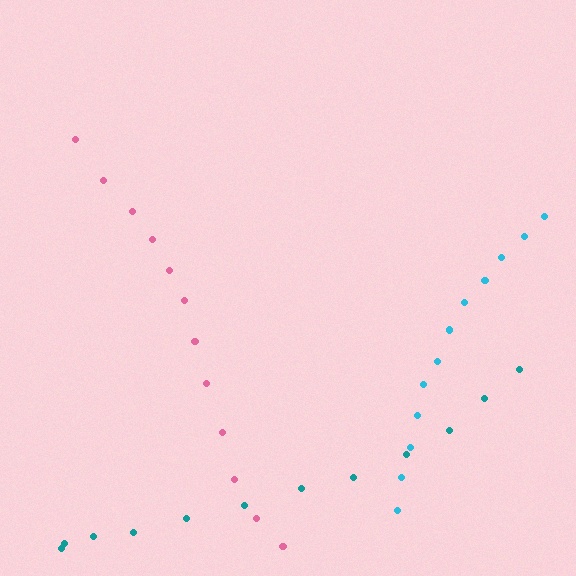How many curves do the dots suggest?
There are 3 distinct paths.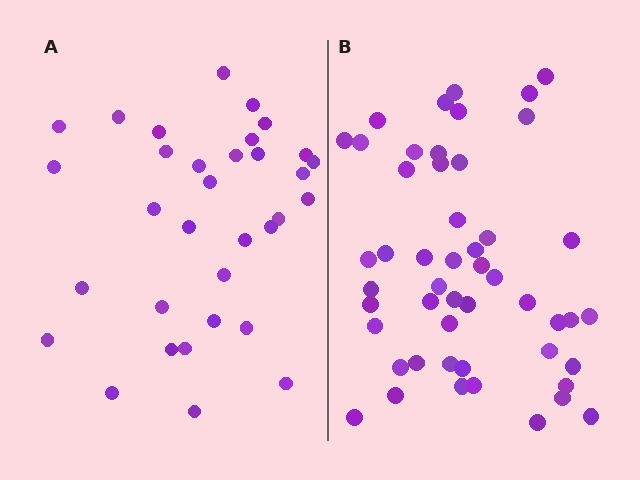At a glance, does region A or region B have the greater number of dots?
Region B (the right region) has more dots.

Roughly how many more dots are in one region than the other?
Region B has approximately 15 more dots than region A.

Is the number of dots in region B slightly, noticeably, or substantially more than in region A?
Region B has substantially more. The ratio is roughly 1.5 to 1.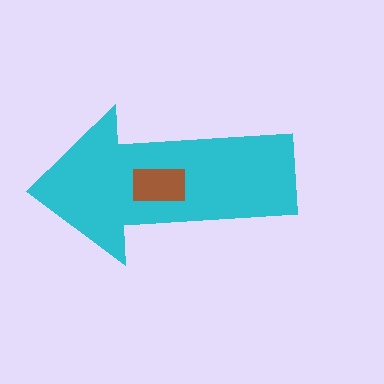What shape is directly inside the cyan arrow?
The brown rectangle.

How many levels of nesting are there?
2.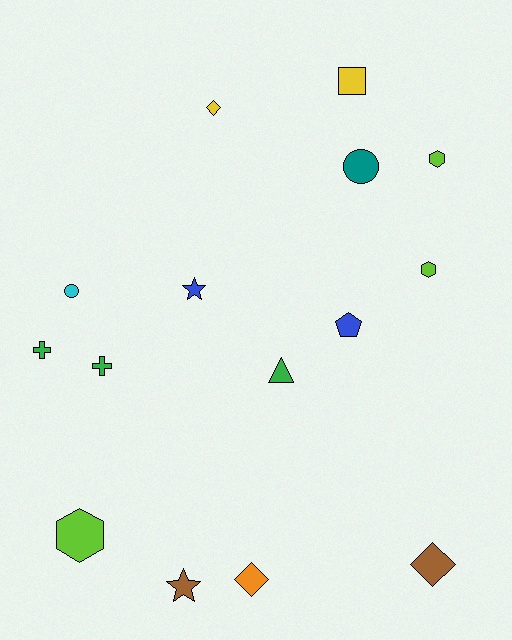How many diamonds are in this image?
There are 3 diamonds.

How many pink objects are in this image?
There are no pink objects.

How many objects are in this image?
There are 15 objects.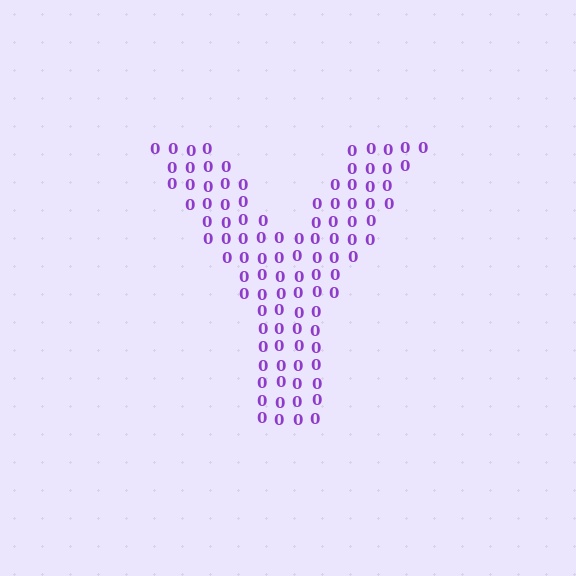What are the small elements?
The small elements are digit 0's.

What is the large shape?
The large shape is the letter Y.